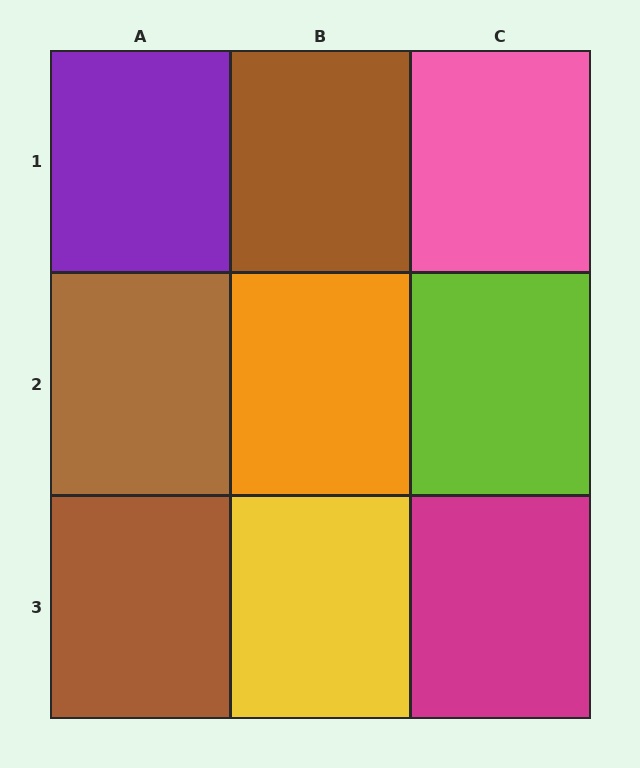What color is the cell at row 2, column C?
Lime.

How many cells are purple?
1 cell is purple.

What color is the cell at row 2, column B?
Orange.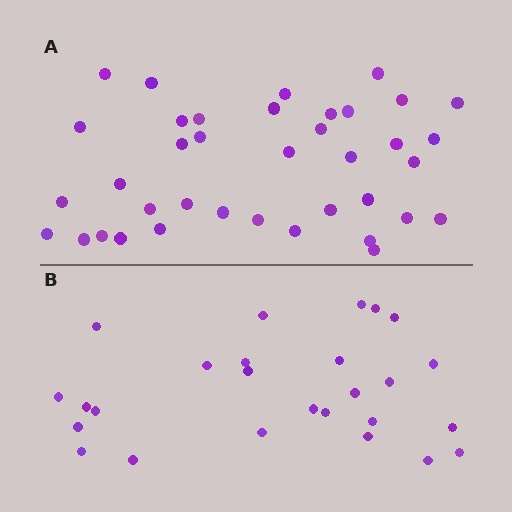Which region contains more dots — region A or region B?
Region A (the top region) has more dots.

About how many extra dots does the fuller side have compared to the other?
Region A has roughly 12 or so more dots than region B.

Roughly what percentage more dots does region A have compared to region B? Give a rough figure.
About 45% more.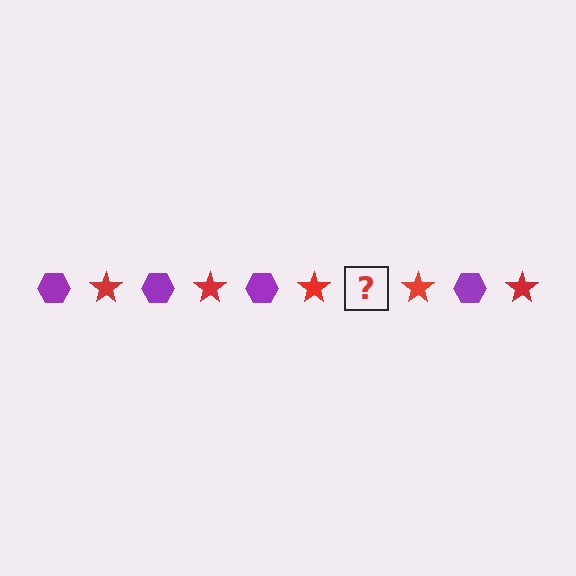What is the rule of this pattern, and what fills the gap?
The rule is that the pattern alternates between purple hexagon and red star. The gap should be filled with a purple hexagon.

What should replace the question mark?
The question mark should be replaced with a purple hexagon.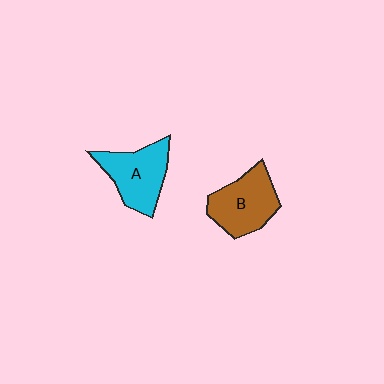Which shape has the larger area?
Shape B (brown).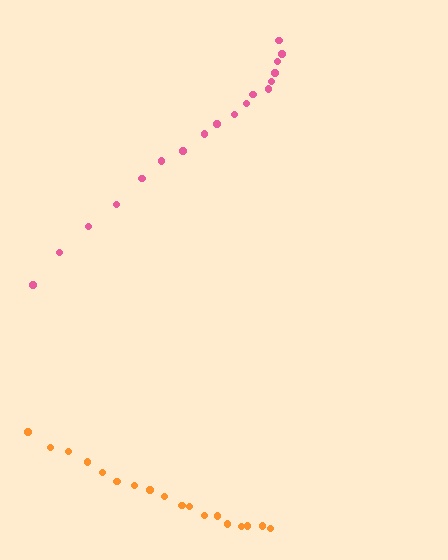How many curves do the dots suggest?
There are 2 distinct paths.